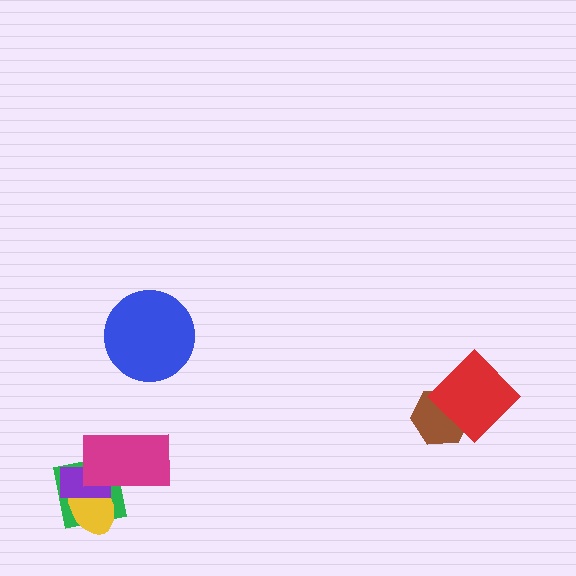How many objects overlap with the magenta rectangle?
3 objects overlap with the magenta rectangle.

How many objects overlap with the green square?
3 objects overlap with the green square.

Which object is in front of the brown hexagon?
The red diamond is in front of the brown hexagon.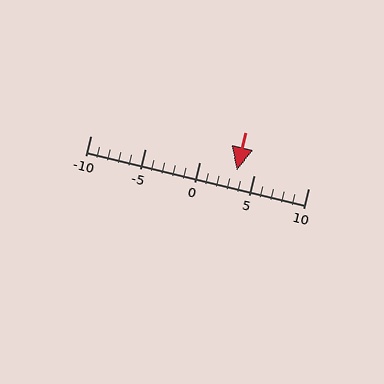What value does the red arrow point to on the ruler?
The red arrow points to approximately 3.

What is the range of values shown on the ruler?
The ruler shows values from -10 to 10.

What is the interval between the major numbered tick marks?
The major tick marks are spaced 5 units apart.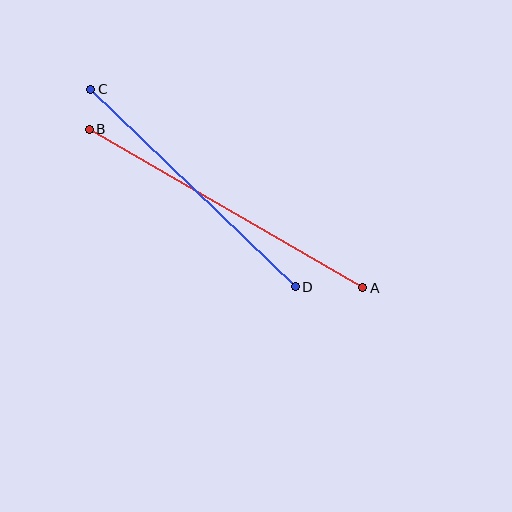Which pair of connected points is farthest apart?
Points A and B are farthest apart.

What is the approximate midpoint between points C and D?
The midpoint is at approximately (193, 188) pixels.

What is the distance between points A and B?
The distance is approximately 316 pixels.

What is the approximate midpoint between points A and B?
The midpoint is at approximately (226, 209) pixels.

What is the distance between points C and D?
The distance is approximately 285 pixels.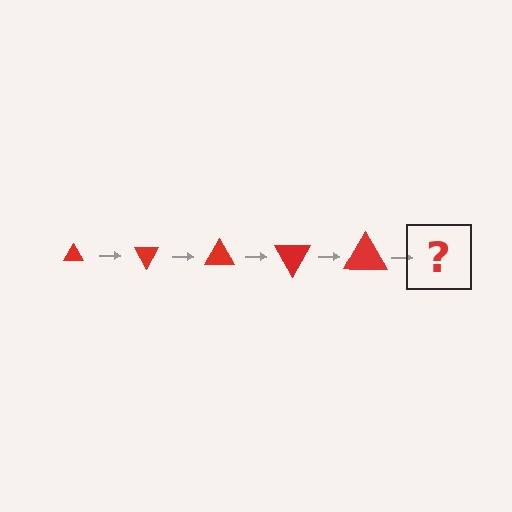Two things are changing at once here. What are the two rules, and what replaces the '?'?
The two rules are that the triangle grows larger each step and it rotates 60 degrees each step. The '?' should be a triangle, larger than the previous one and rotated 300 degrees from the start.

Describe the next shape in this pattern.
It should be a triangle, larger than the previous one and rotated 300 degrees from the start.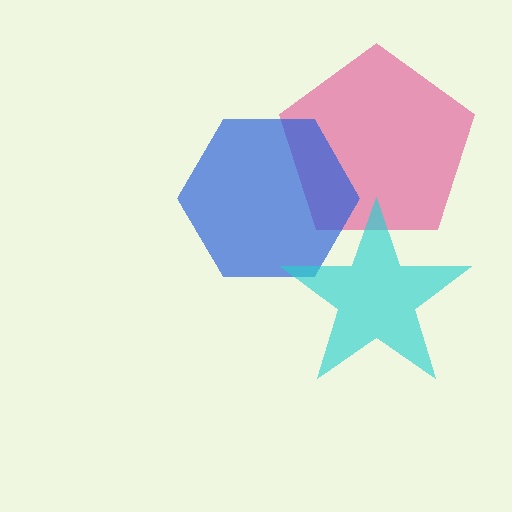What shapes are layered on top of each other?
The layered shapes are: a pink pentagon, a blue hexagon, a cyan star.